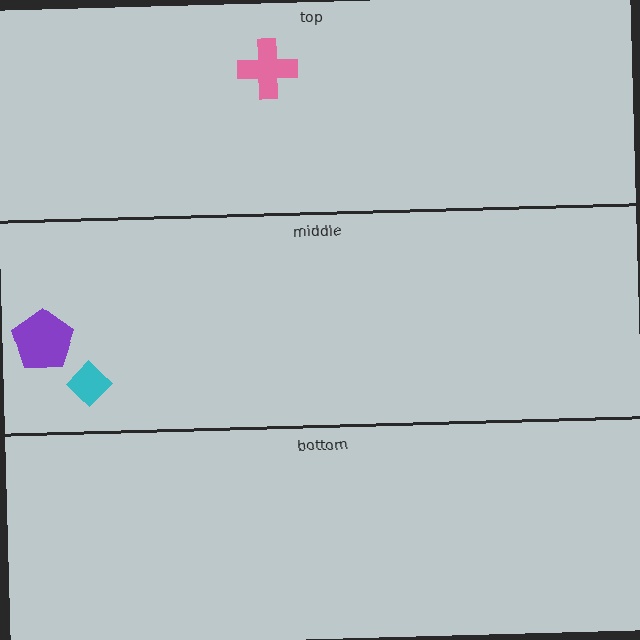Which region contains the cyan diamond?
The middle region.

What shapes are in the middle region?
The purple pentagon, the cyan diamond.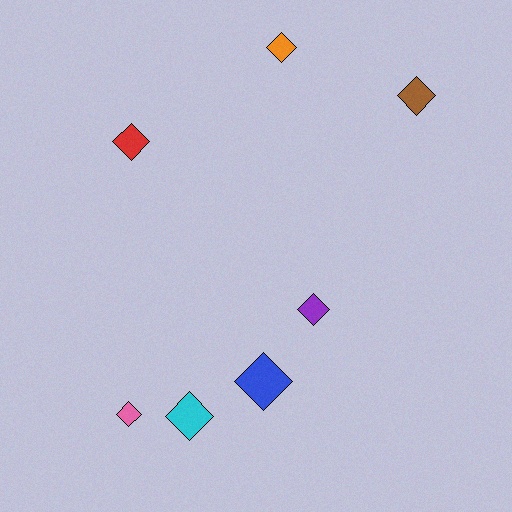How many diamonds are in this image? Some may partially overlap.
There are 7 diamonds.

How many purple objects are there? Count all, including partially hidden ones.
There is 1 purple object.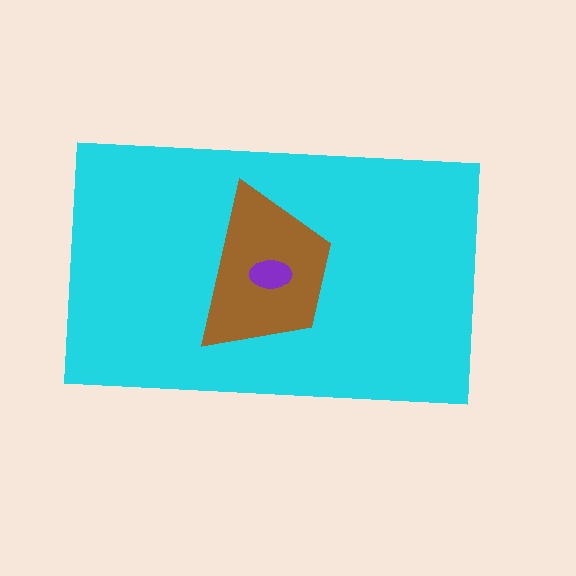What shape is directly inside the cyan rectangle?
The brown trapezoid.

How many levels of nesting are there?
3.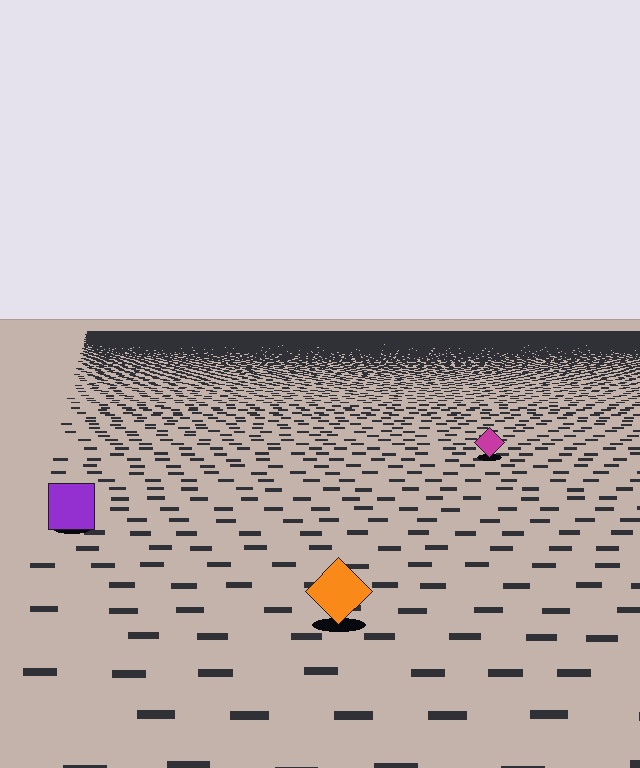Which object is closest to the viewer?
The orange diamond is closest. The texture marks near it are larger and more spread out.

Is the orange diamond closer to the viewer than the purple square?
Yes. The orange diamond is closer — you can tell from the texture gradient: the ground texture is coarser near it.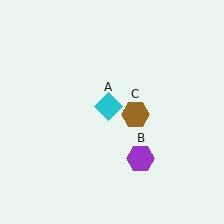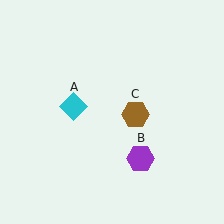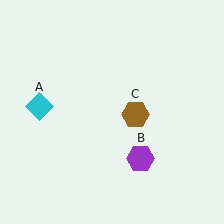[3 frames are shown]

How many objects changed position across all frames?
1 object changed position: cyan diamond (object A).